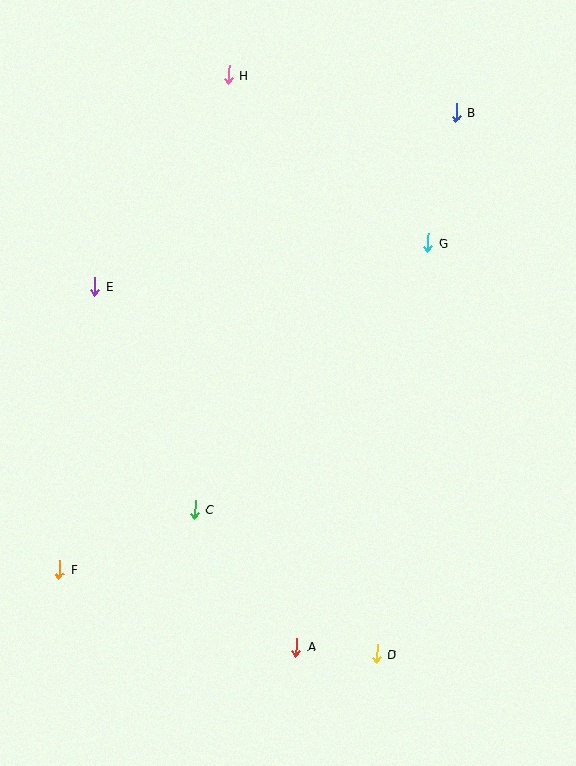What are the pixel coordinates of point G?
Point G is at (428, 243).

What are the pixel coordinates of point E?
Point E is at (95, 286).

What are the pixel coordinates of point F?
Point F is at (60, 570).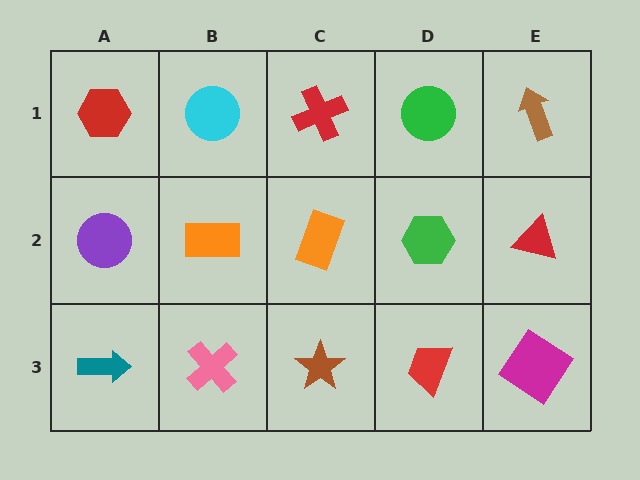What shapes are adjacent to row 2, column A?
A red hexagon (row 1, column A), a teal arrow (row 3, column A), an orange rectangle (row 2, column B).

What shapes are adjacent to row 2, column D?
A green circle (row 1, column D), a red trapezoid (row 3, column D), an orange rectangle (row 2, column C), a red triangle (row 2, column E).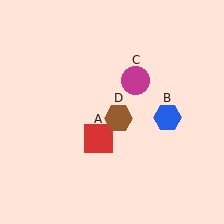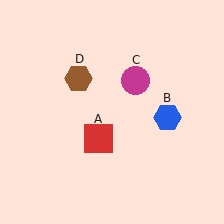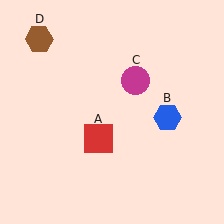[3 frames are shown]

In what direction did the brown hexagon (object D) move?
The brown hexagon (object D) moved up and to the left.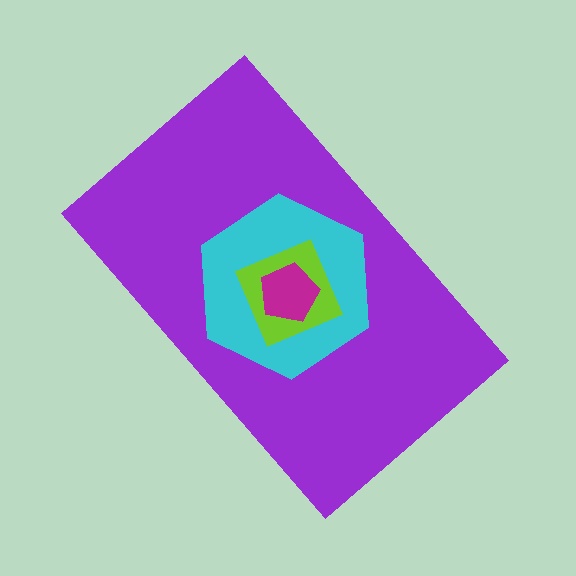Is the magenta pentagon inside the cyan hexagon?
Yes.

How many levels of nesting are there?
4.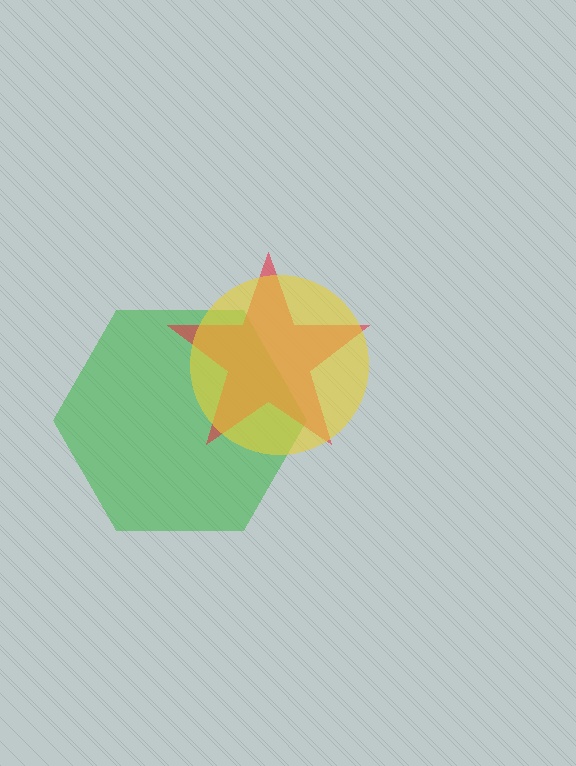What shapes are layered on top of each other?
The layered shapes are: a green hexagon, a red star, a yellow circle.